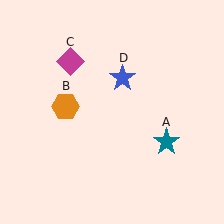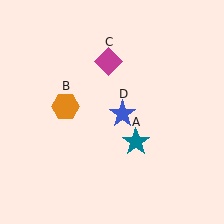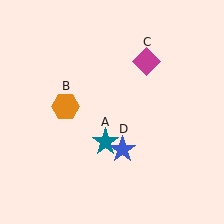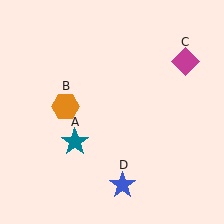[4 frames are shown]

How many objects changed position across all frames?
3 objects changed position: teal star (object A), magenta diamond (object C), blue star (object D).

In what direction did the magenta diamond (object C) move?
The magenta diamond (object C) moved right.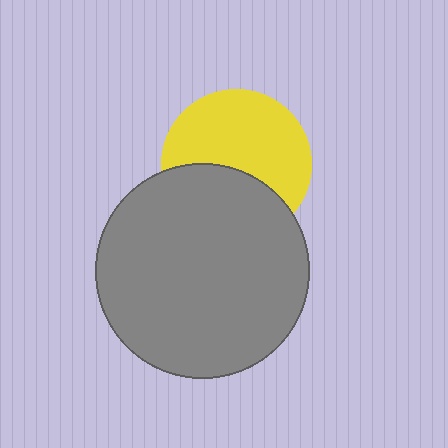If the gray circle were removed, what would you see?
You would see the complete yellow circle.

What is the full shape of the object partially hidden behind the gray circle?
The partially hidden object is a yellow circle.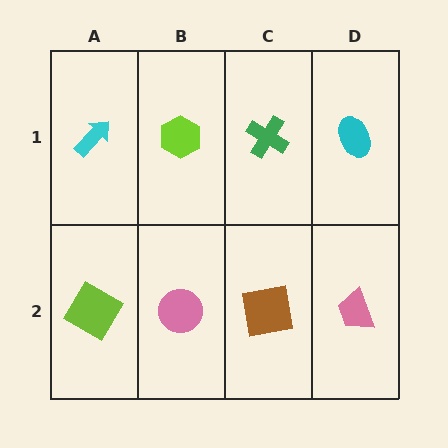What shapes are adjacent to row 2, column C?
A green cross (row 1, column C), a pink circle (row 2, column B), a pink trapezoid (row 2, column D).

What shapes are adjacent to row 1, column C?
A brown square (row 2, column C), a lime hexagon (row 1, column B), a cyan ellipse (row 1, column D).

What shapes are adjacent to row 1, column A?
A lime diamond (row 2, column A), a lime hexagon (row 1, column B).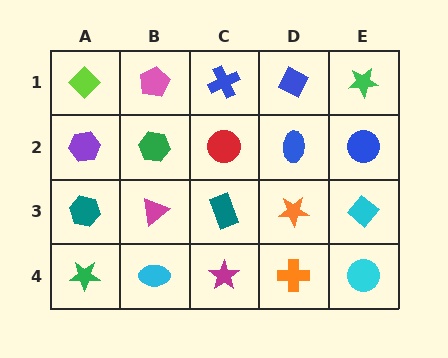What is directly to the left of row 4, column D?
A magenta star.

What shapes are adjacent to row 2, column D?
A blue diamond (row 1, column D), an orange star (row 3, column D), a red circle (row 2, column C), a blue circle (row 2, column E).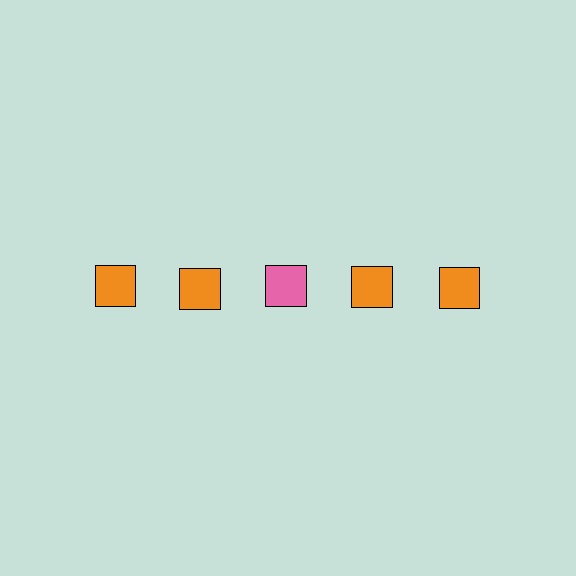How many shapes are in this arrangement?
There are 5 shapes arranged in a grid pattern.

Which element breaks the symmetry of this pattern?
The pink square in the top row, center column breaks the symmetry. All other shapes are orange squares.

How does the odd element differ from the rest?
It has a different color: pink instead of orange.